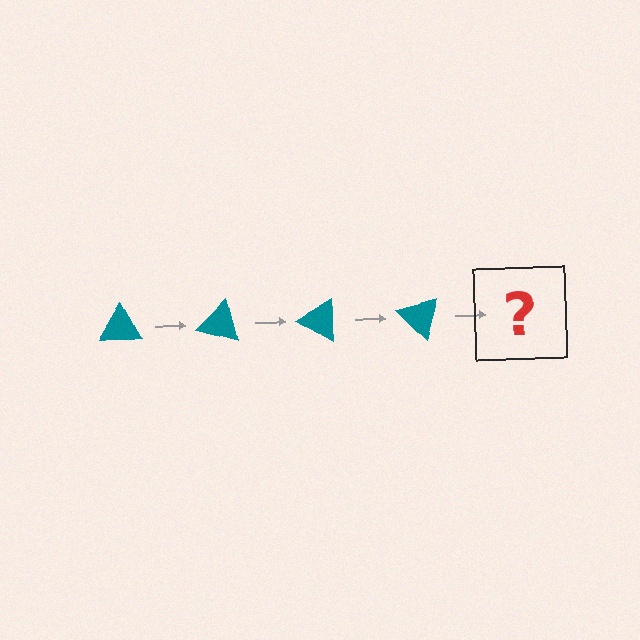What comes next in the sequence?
The next element should be a teal triangle rotated 60 degrees.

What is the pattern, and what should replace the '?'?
The pattern is that the triangle rotates 15 degrees each step. The '?' should be a teal triangle rotated 60 degrees.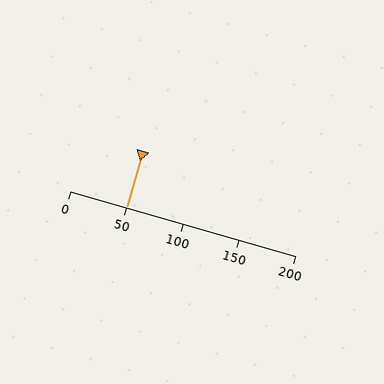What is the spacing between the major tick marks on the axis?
The major ticks are spaced 50 apart.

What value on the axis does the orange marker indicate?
The marker indicates approximately 50.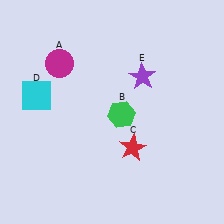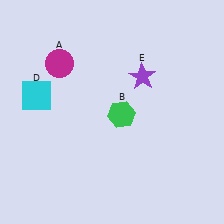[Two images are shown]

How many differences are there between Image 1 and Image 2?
There is 1 difference between the two images.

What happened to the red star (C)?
The red star (C) was removed in Image 2. It was in the bottom-right area of Image 1.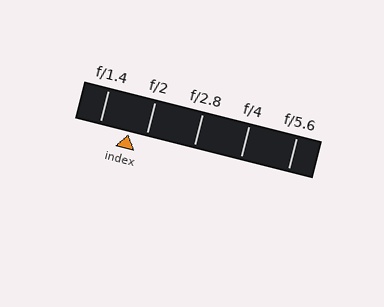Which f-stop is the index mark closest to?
The index mark is closest to f/2.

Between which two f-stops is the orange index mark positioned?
The index mark is between f/1.4 and f/2.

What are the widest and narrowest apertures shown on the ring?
The widest aperture shown is f/1.4 and the narrowest is f/5.6.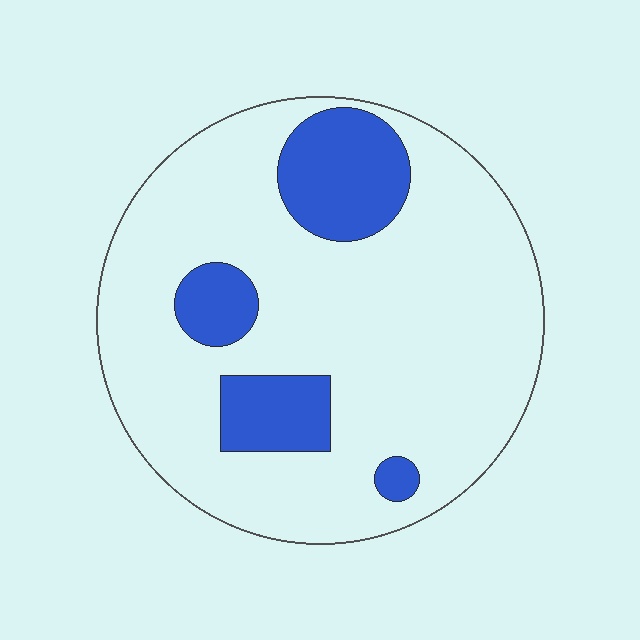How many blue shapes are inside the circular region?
4.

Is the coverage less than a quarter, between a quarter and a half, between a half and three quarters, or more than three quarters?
Less than a quarter.